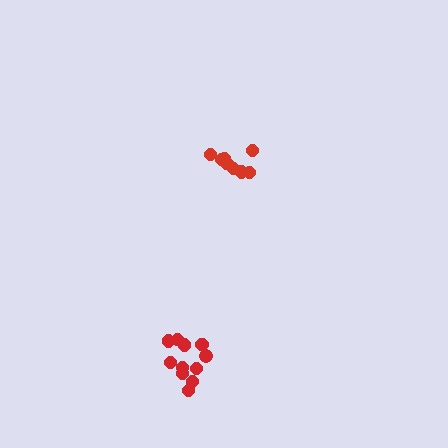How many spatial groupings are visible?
There are 2 spatial groupings.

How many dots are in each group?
Group 1: 11 dots, Group 2: 8 dots (19 total).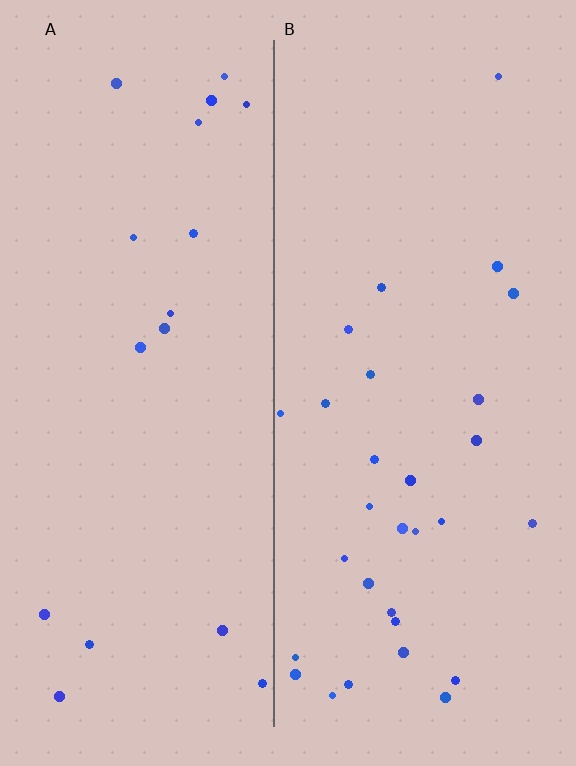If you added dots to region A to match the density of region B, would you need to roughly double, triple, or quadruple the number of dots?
Approximately double.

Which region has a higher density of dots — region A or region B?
B (the right).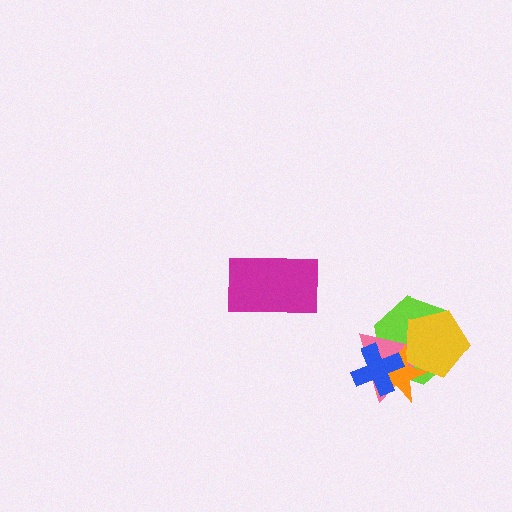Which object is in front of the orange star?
The blue cross is in front of the orange star.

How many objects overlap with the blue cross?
3 objects overlap with the blue cross.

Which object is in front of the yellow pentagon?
The orange star is in front of the yellow pentagon.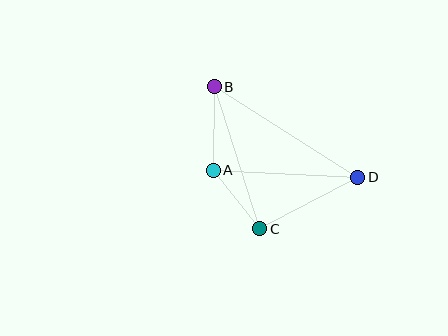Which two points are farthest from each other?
Points B and D are farthest from each other.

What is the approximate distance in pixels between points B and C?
The distance between B and C is approximately 149 pixels.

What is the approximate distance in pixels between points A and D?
The distance between A and D is approximately 145 pixels.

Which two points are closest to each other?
Points A and C are closest to each other.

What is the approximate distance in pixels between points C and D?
The distance between C and D is approximately 111 pixels.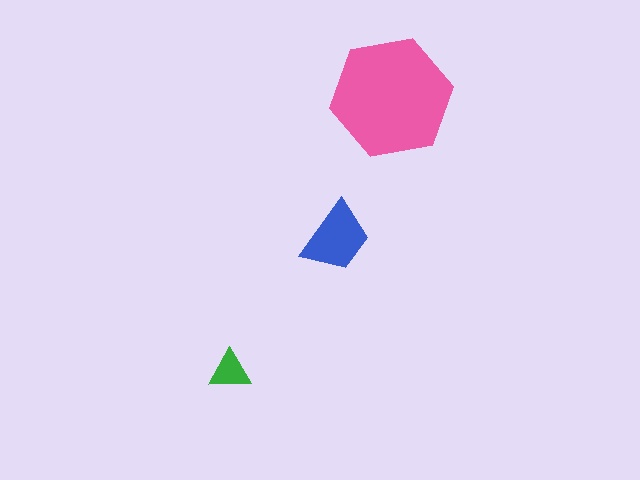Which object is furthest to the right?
The pink hexagon is rightmost.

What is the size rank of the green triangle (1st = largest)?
3rd.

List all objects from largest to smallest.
The pink hexagon, the blue trapezoid, the green triangle.